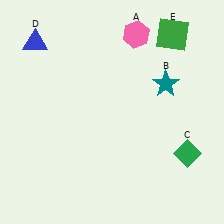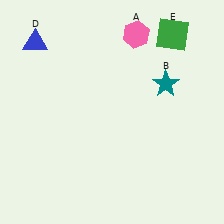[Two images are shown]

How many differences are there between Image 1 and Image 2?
There is 1 difference between the two images.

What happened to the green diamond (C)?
The green diamond (C) was removed in Image 2. It was in the bottom-right area of Image 1.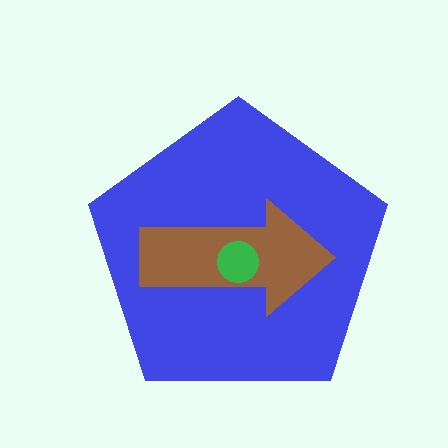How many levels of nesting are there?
3.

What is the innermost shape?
The green circle.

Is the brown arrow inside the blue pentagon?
Yes.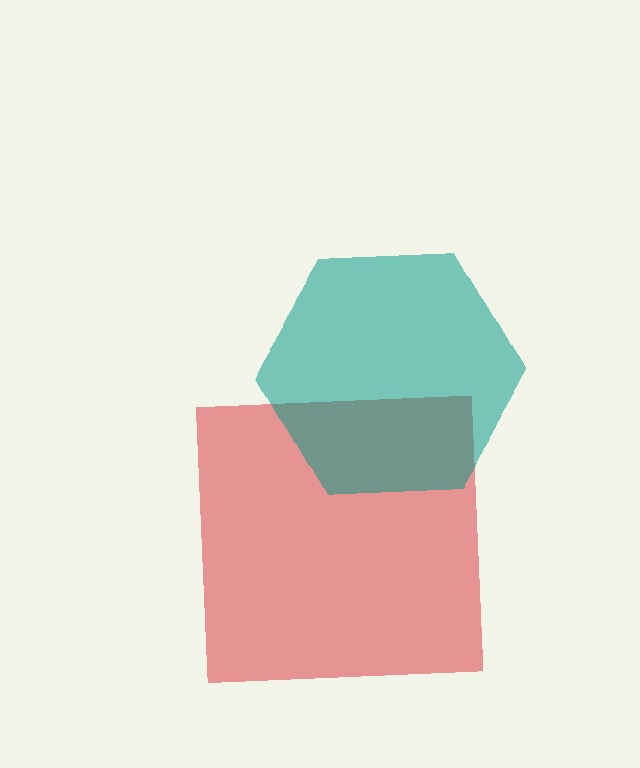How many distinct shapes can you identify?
There are 2 distinct shapes: a red square, a teal hexagon.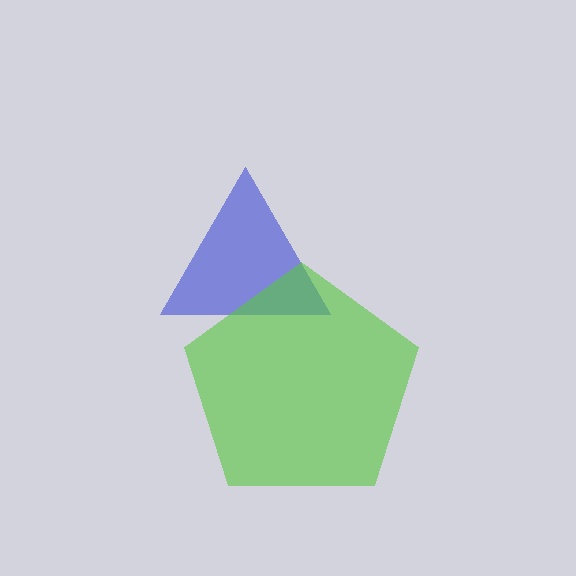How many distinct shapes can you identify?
There are 2 distinct shapes: a blue triangle, a lime pentagon.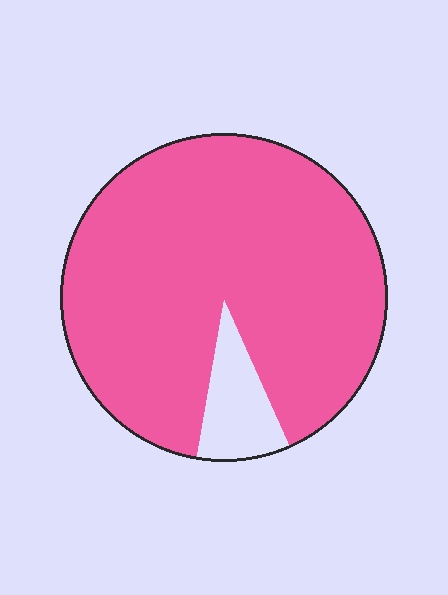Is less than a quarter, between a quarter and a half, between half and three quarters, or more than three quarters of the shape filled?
More than three quarters.